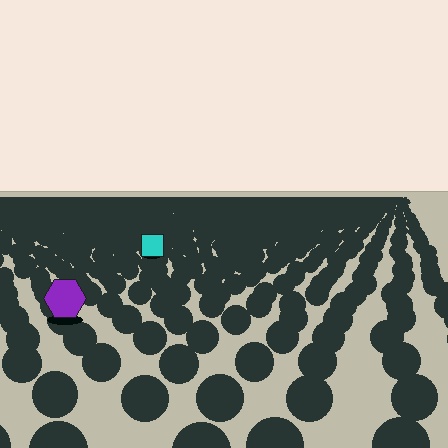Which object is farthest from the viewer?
The cyan square is farthest from the viewer. It appears smaller and the ground texture around it is denser.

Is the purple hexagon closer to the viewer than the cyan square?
Yes. The purple hexagon is closer — you can tell from the texture gradient: the ground texture is coarser near it.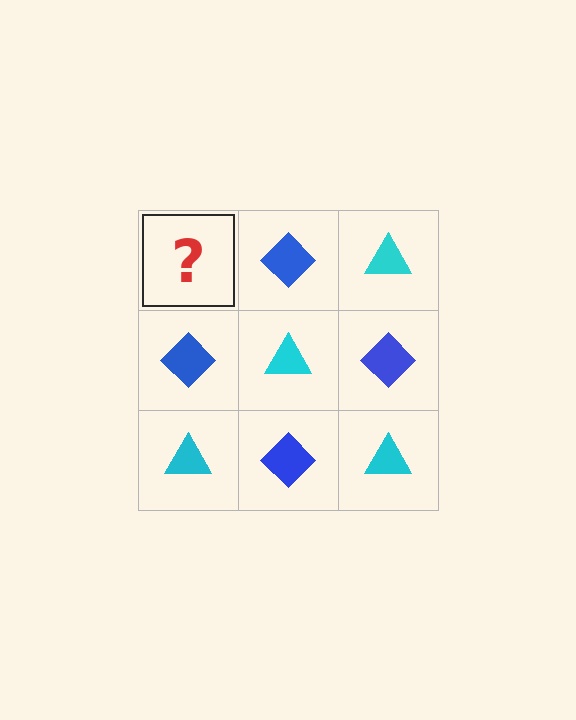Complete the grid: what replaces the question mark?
The question mark should be replaced with a cyan triangle.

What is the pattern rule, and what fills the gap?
The rule is that it alternates cyan triangle and blue diamond in a checkerboard pattern. The gap should be filled with a cyan triangle.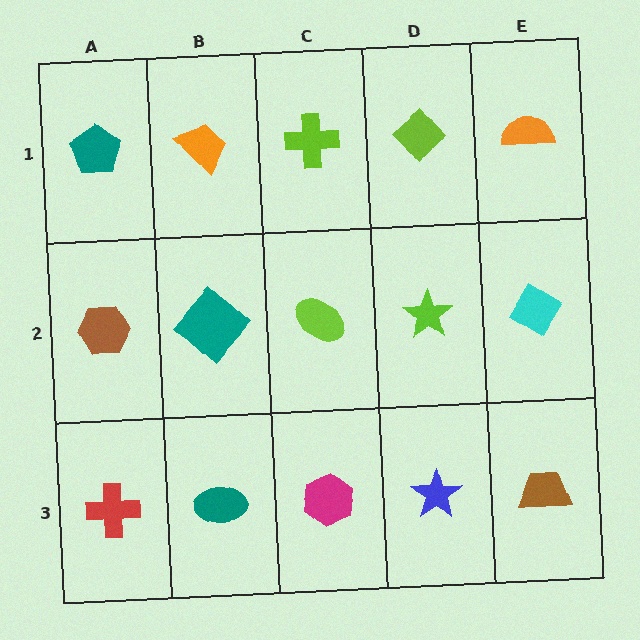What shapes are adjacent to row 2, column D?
A lime diamond (row 1, column D), a blue star (row 3, column D), a lime ellipse (row 2, column C), a cyan diamond (row 2, column E).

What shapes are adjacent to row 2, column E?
An orange semicircle (row 1, column E), a brown trapezoid (row 3, column E), a lime star (row 2, column D).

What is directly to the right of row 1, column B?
A lime cross.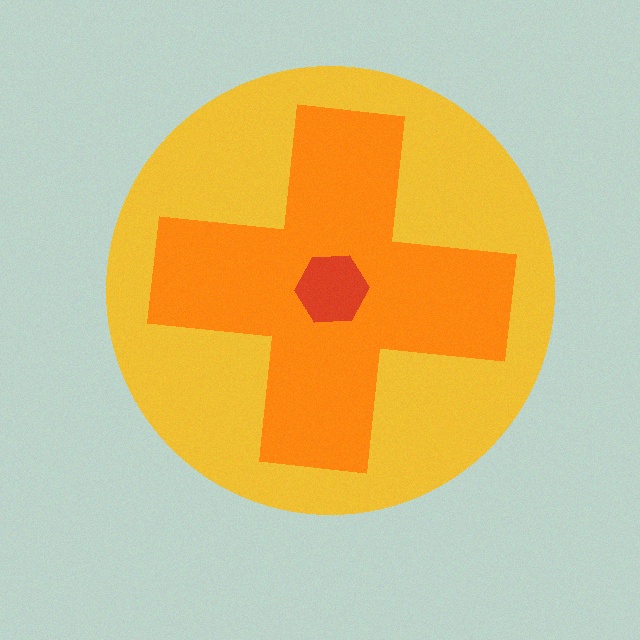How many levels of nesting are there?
3.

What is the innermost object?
The red hexagon.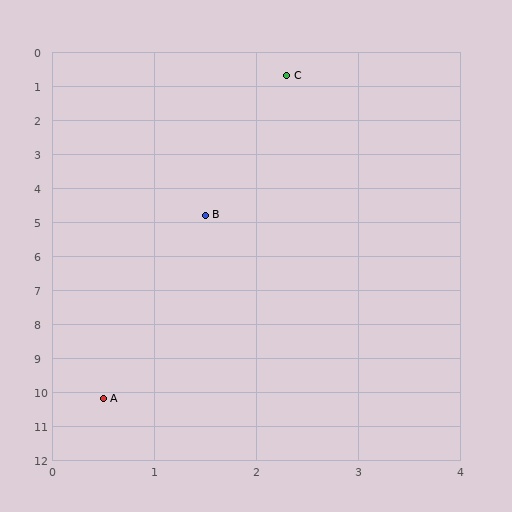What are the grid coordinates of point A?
Point A is at approximately (0.5, 10.2).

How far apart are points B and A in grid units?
Points B and A are about 5.5 grid units apart.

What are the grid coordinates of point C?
Point C is at approximately (2.3, 0.7).